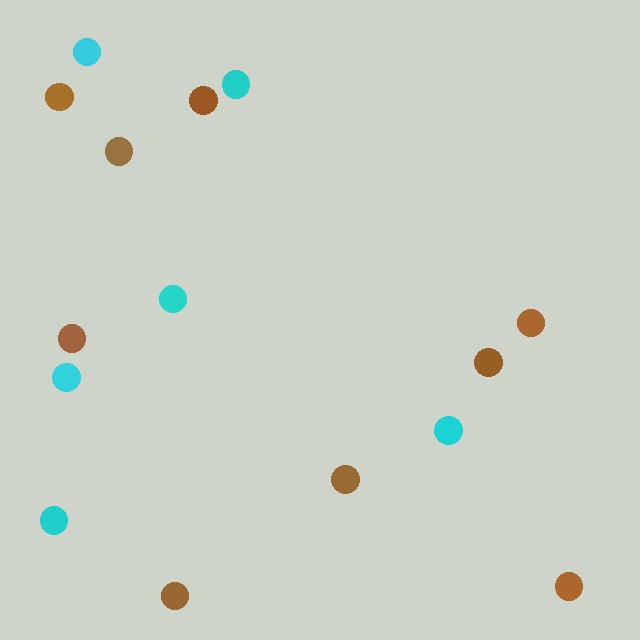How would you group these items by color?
There are 2 groups: one group of brown circles (9) and one group of cyan circles (6).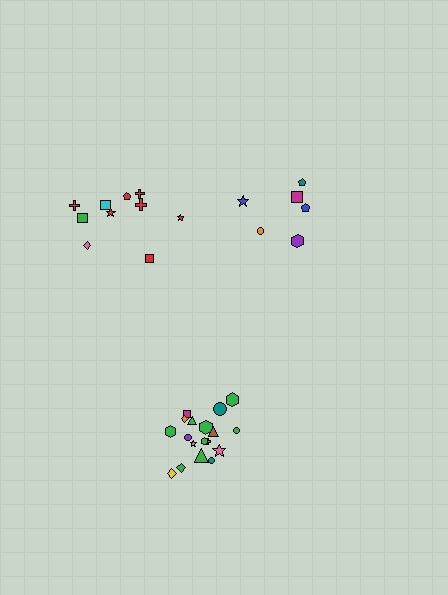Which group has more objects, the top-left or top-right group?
The top-left group.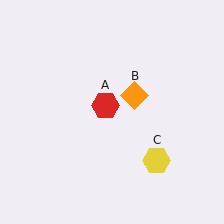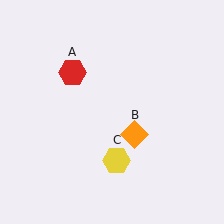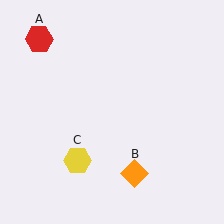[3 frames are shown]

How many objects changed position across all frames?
3 objects changed position: red hexagon (object A), orange diamond (object B), yellow hexagon (object C).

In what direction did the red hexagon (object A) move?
The red hexagon (object A) moved up and to the left.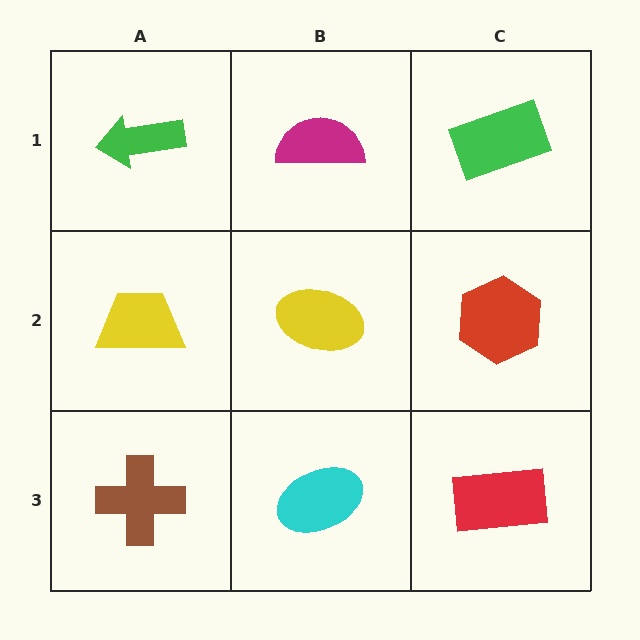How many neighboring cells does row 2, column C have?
3.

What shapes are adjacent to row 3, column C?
A red hexagon (row 2, column C), a cyan ellipse (row 3, column B).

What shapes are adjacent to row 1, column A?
A yellow trapezoid (row 2, column A), a magenta semicircle (row 1, column B).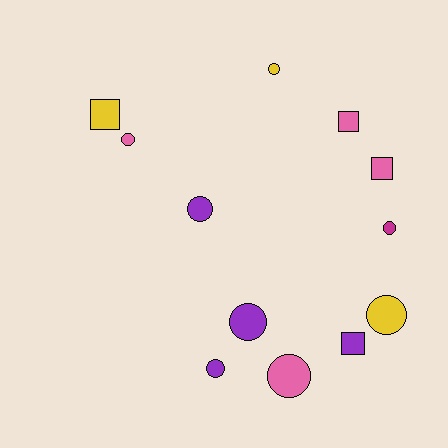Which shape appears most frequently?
Circle, with 8 objects.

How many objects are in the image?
There are 12 objects.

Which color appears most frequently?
Purple, with 4 objects.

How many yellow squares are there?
There is 1 yellow square.